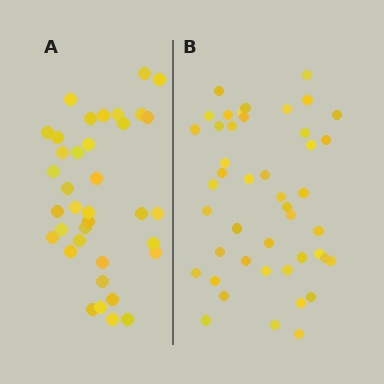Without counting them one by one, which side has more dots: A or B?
Region B (the right region) has more dots.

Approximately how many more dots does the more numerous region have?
Region B has roughly 8 or so more dots than region A.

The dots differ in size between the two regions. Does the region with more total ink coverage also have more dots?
No. Region A has more total ink coverage because its dots are larger, but region B actually contains more individual dots. Total area can be misleading — the number of items is what matters here.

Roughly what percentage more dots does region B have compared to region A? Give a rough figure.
About 20% more.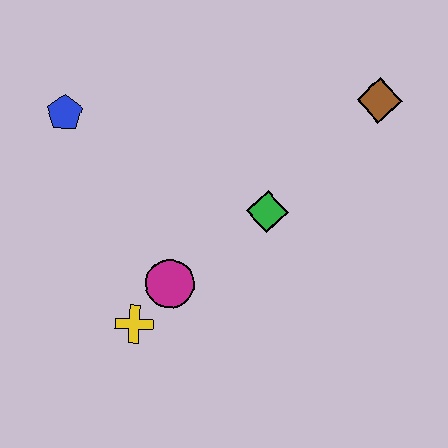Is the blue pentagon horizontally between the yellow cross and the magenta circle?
No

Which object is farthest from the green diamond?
The blue pentagon is farthest from the green diamond.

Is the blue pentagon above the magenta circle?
Yes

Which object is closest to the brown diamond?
The green diamond is closest to the brown diamond.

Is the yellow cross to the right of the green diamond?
No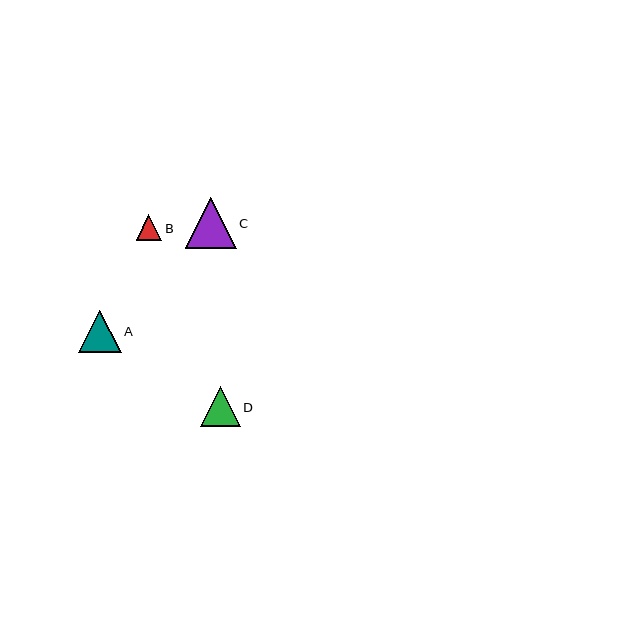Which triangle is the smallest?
Triangle B is the smallest with a size of approximately 26 pixels.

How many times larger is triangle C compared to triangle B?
Triangle C is approximately 2.0 times the size of triangle B.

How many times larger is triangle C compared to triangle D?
Triangle C is approximately 1.3 times the size of triangle D.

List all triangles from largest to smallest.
From largest to smallest: C, A, D, B.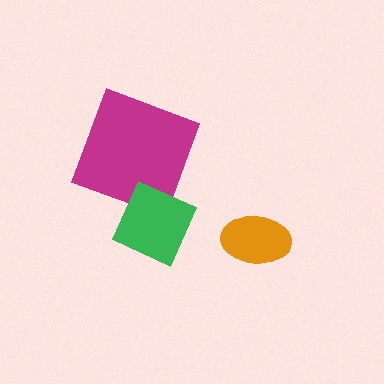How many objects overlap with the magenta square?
1 object overlaps with the magenta square.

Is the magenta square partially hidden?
Yes, it is partially covered by another shape.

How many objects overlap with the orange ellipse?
0 objects overlap with the orange ellipse.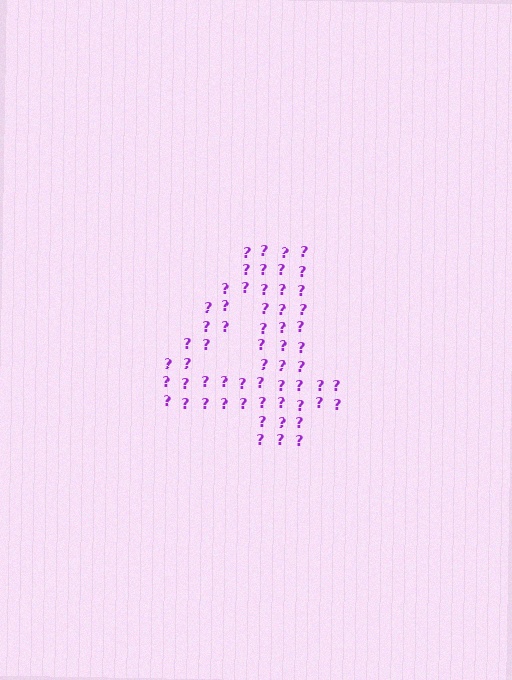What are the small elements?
The small elements are question marks.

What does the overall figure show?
The overall figure shows the digit 4.